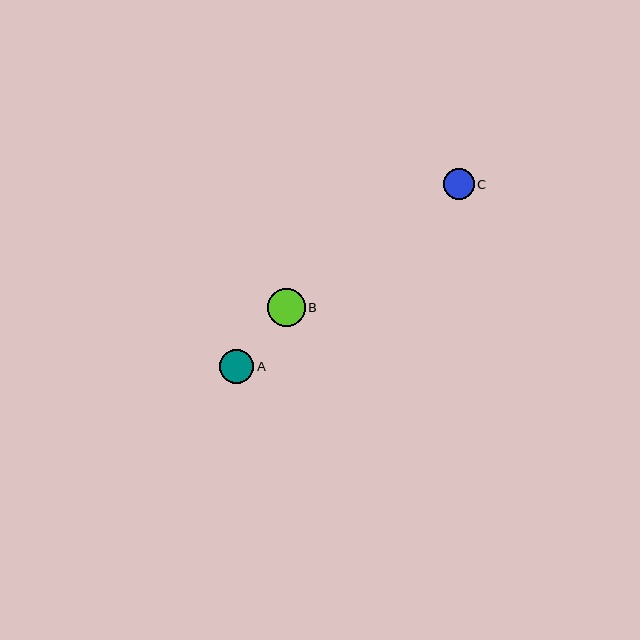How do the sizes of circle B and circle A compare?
Circle B and circle A are approximately the same size.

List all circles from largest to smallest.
From largest to smallest: B, A, C.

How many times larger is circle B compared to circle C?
Circle B is approximately 1.2 times the size of circle C.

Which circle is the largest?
Circle B is the largest with a size of approximately 38 pixels.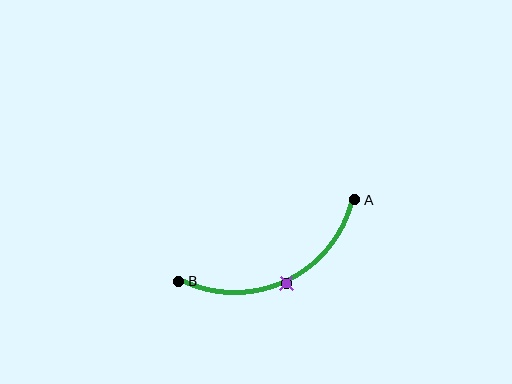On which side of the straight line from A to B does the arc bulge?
The arc bulges below the straight line connecting A and B.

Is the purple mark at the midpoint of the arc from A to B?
Yes. The purple mark lies on the arc at equal arc-length from both A and B — it is the arc midpoint.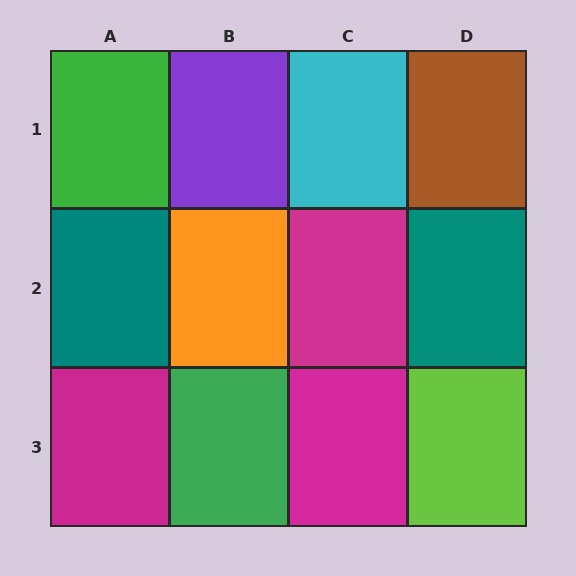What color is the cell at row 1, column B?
Purple.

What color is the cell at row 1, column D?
Brown.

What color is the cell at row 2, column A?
Teal.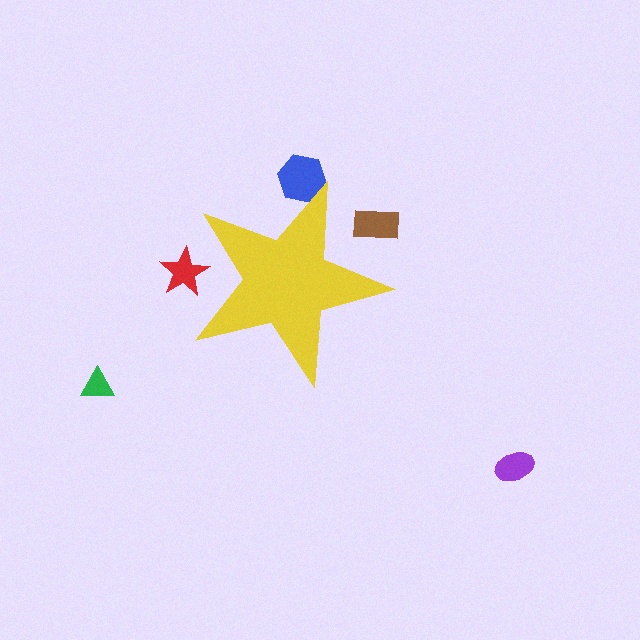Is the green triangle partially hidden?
No, the green triangle is fully visible.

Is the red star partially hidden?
Yes, the red star is partially hidden behind the yellow star.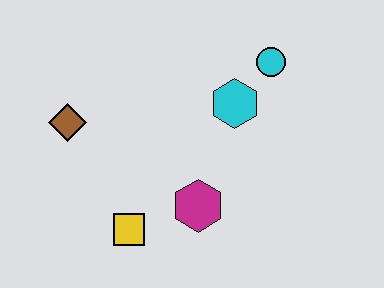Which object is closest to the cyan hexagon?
The cyan circle is closest to the cyan hexagon.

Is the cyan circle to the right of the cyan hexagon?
Yes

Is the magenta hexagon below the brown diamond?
Yes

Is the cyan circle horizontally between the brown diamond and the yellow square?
No